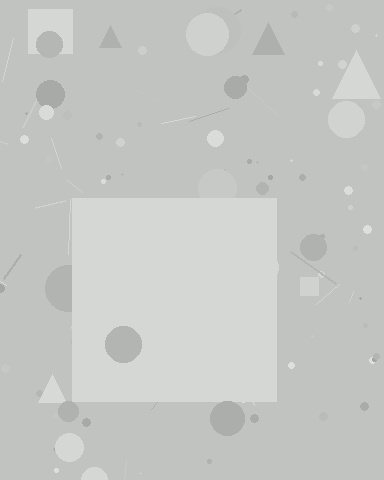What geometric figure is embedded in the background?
A square is embedded in the background.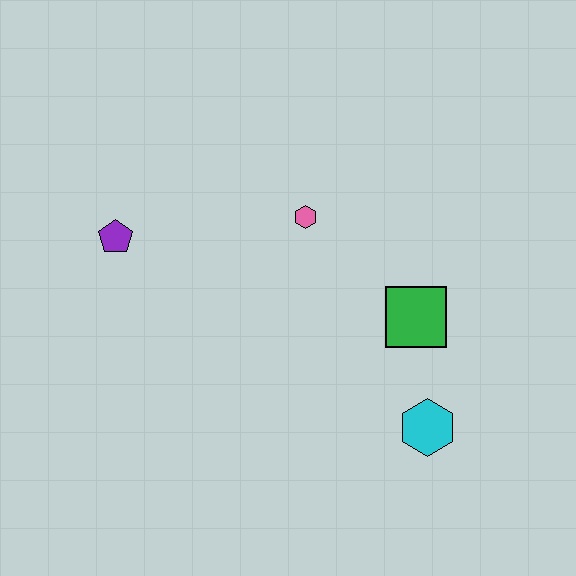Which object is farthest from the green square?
The purple pentagon is farthest from the green square.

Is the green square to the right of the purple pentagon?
Yes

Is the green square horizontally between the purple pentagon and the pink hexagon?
No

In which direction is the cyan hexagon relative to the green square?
The cyan hexagon is below the green square.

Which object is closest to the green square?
The cyan hexagon is closest to the green square.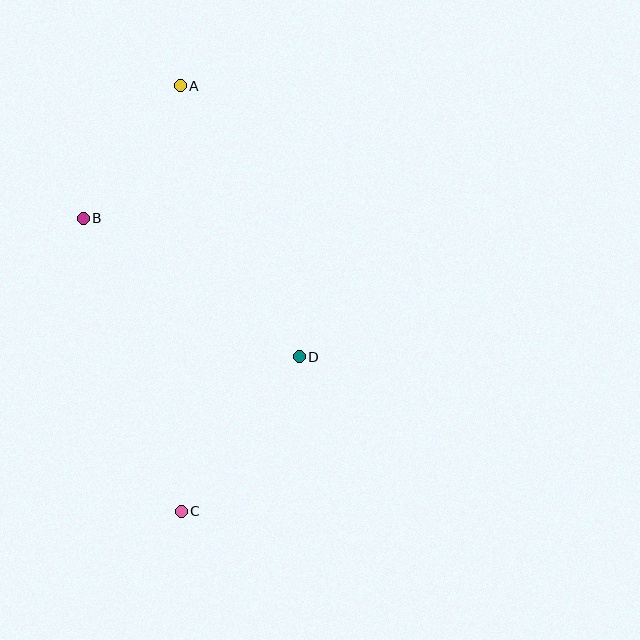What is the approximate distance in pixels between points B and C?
The distance between B and C is approximately 309 pixels.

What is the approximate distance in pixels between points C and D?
The distance between C and D is approximately 195 pixels.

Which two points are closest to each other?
Points A and B are closest to each other.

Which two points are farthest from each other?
Points A and C are farthest from each other.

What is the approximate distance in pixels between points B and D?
The distance between B and D is approximately 256 pixels.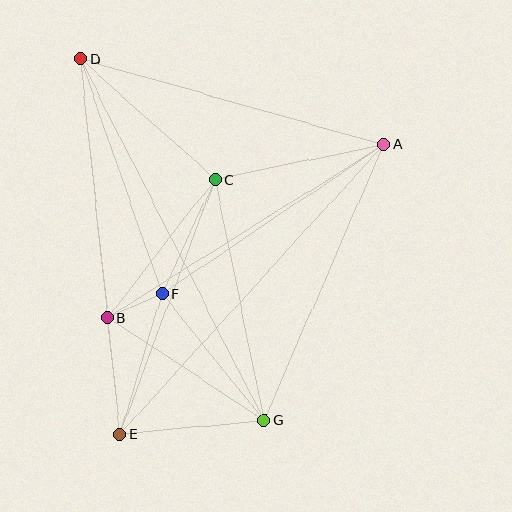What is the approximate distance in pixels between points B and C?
The distance between B and C is approximately 175 pixels.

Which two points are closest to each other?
Points B and F are closest to each other.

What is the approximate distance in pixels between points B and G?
The distance between B and G is approximately 187 pixels.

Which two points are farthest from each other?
Points D and G are farthest from each other.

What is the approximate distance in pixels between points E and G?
The distance between E and G is approximately 145 pixels.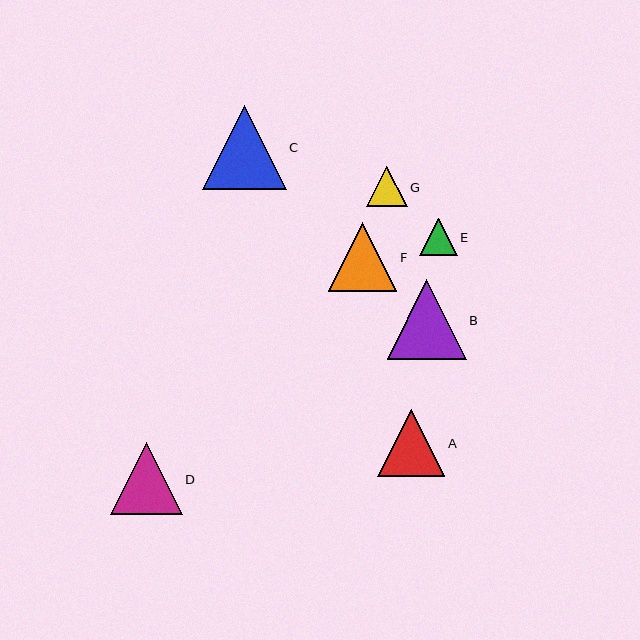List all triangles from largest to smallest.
From largest to smallest: C, B, D, F, A, G, E.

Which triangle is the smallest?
Triangle E is the smallest with a size of approximately 37 pixels.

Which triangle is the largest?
Triangle C is the largest with a size of approximately 83 pixels.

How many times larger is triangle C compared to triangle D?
Triangle C is approximately 1.2 times the size of triangle D.